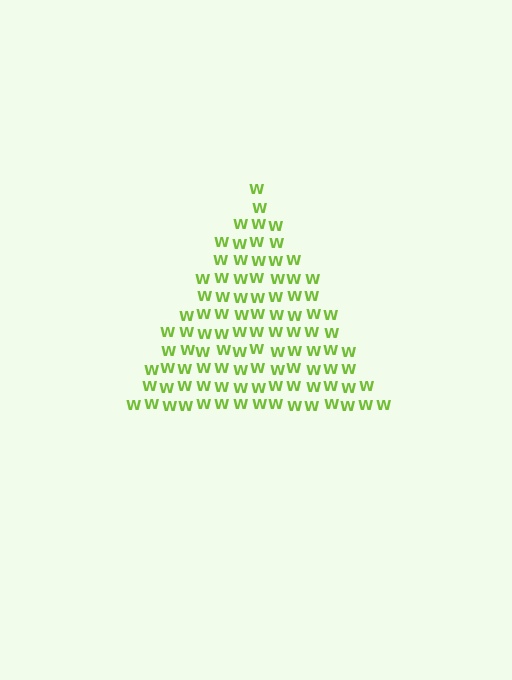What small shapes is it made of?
It is made of small letter W's.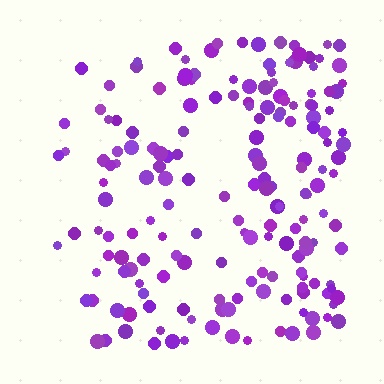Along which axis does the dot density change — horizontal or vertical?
Horizontal.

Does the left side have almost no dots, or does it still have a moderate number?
Still a moderate number, just noticeably fewer than the right.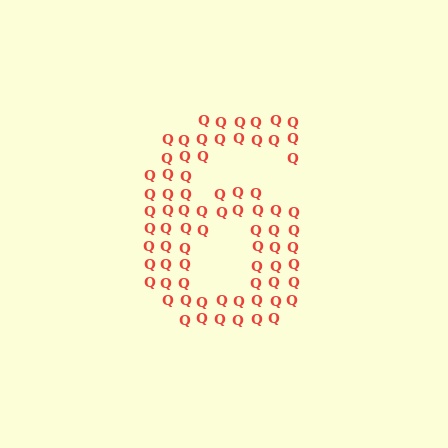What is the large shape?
The large shape is the digit 6.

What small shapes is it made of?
It is made of small letter Q's.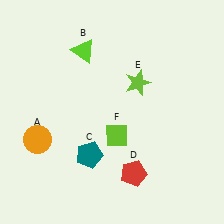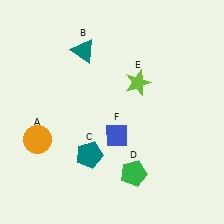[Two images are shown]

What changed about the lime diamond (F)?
In Image 1, F is lime. In Image 2, it changed to blue.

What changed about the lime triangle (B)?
In Image 1, B is lime. In Image 2, it changed to teal.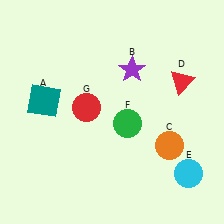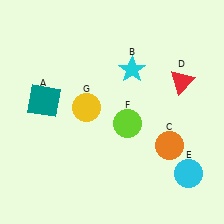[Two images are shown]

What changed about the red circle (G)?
In Image 1, G is red. In Image 2, it changed to yellow.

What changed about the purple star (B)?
In Image 1, B is purple. In Image 2, it changed to cyan.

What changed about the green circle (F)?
In Image 1, F is green. In Image 2, it changed to lime.